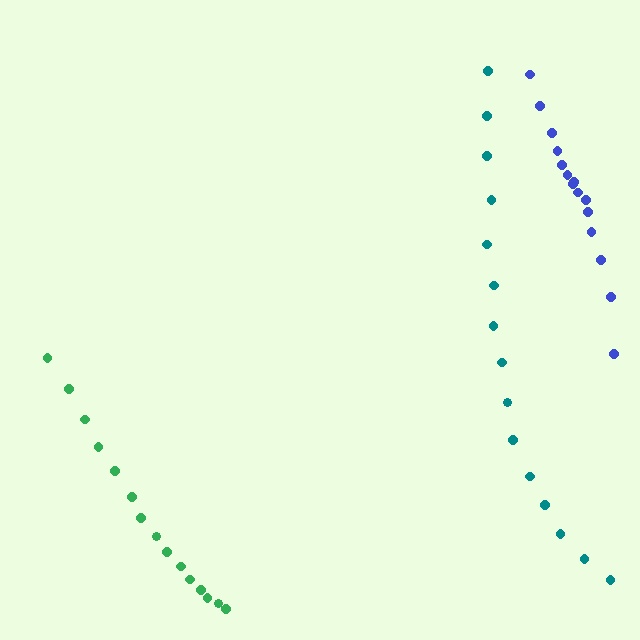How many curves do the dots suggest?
There are 3 distinct paths.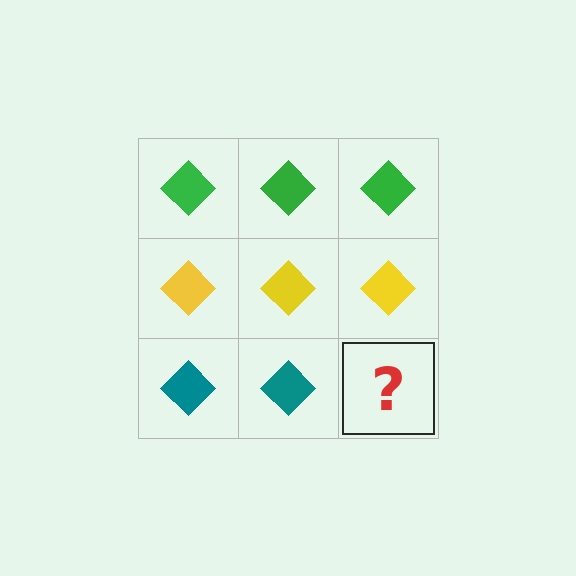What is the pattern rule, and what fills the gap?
The rule is that each row has a consistent color. The gap should be filled with a teal diamond.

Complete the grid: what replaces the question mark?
The question mark should be replaced with a teal diamond.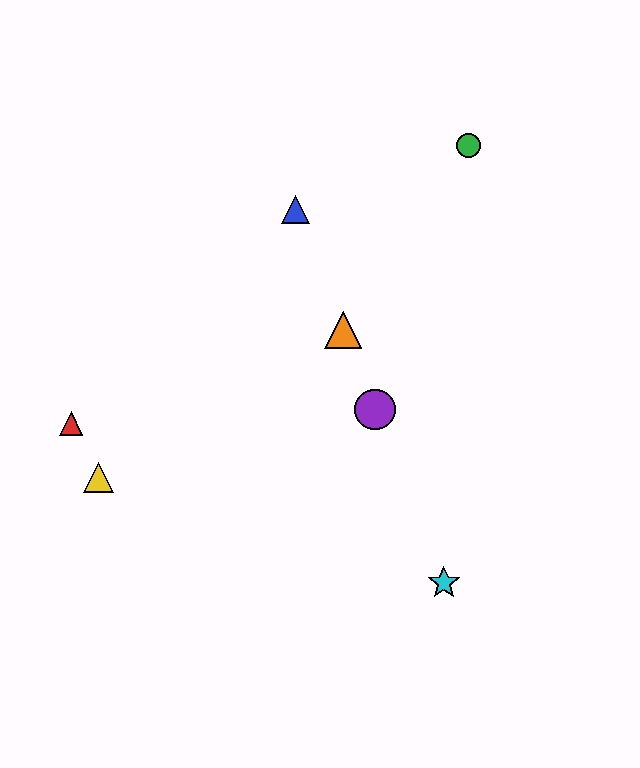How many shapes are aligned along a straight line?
4 shapes (the blue triangle, the purple circle, the orange triangle, the cyan star) are aligned along a straight line.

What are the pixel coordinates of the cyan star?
The cyan star is at (444, 583).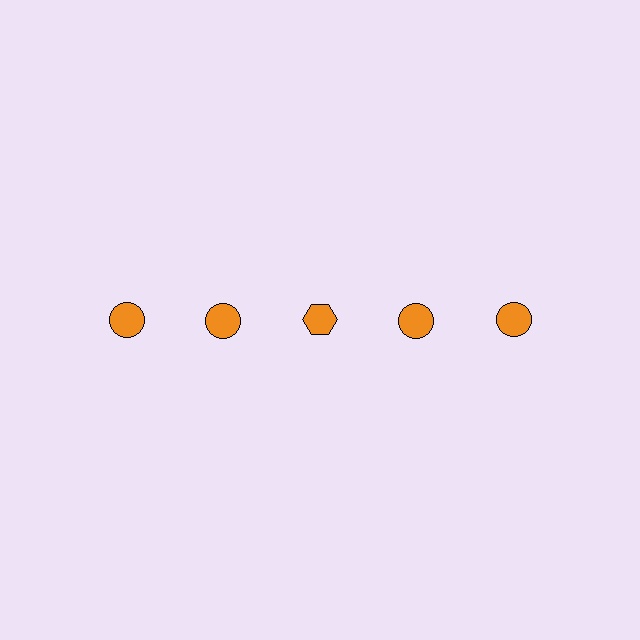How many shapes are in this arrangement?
There are 5 shapes arranged in a grid pattern.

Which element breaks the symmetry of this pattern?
The orange hexagon in the top row, center column breaks the symmetry. All other shapes are orange circles.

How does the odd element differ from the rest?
It has a different shape: hexagon instead of circle.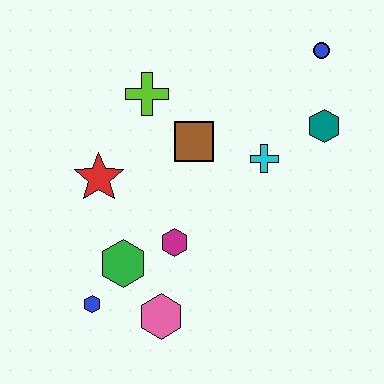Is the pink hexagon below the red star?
Yes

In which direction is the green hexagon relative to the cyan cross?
The green hexagon is to the left of the cyan cross.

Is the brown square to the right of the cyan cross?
No